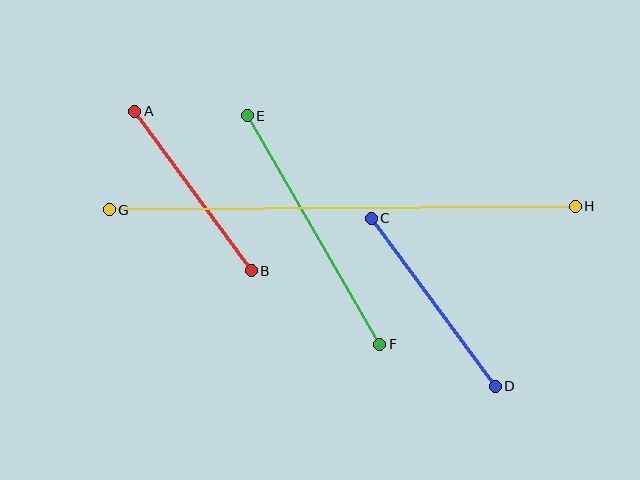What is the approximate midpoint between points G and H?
The midpoint is at approximately (342, 208) pixels.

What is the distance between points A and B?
The distance is approximately 198 pixels.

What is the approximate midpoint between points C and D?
The midpoint is at approximately (433, 302) pixels.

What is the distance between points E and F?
The distance is approximately 264 pixels.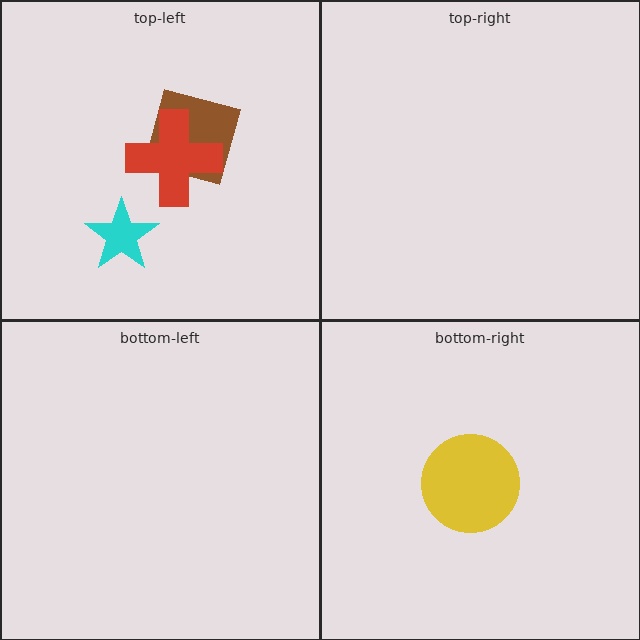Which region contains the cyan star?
The top-left region.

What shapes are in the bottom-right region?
The yellow circle.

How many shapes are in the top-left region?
3.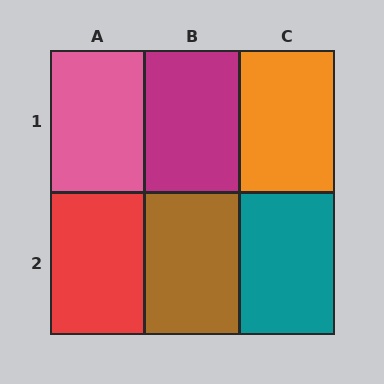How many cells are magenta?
1 cell is magenta.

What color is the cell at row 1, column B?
Magenta.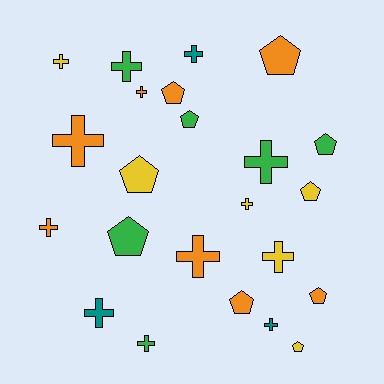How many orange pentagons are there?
There are 4 orange pentagons.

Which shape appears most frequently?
Cross, with 13 objects.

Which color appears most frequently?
Orange, with 8 objects.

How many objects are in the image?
There are 23 objects.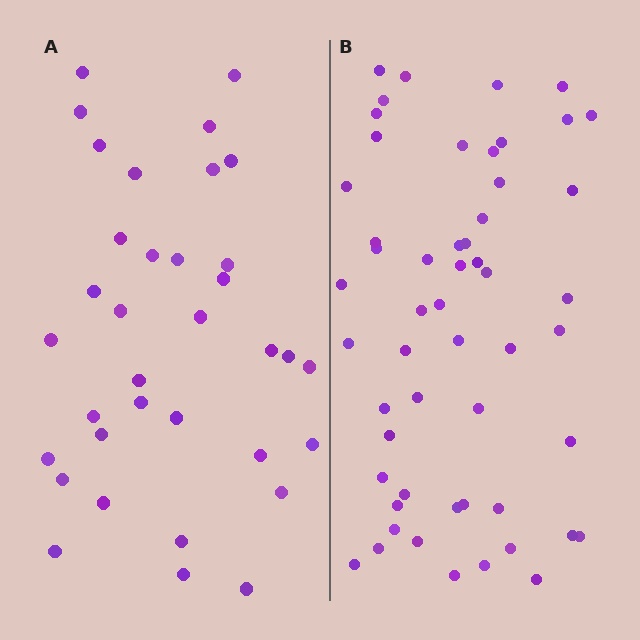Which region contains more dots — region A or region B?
Region B (the right region) has more dots.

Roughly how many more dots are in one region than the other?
Region B has approximately 20 more dots than region A.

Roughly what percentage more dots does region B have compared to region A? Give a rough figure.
About 55% more.